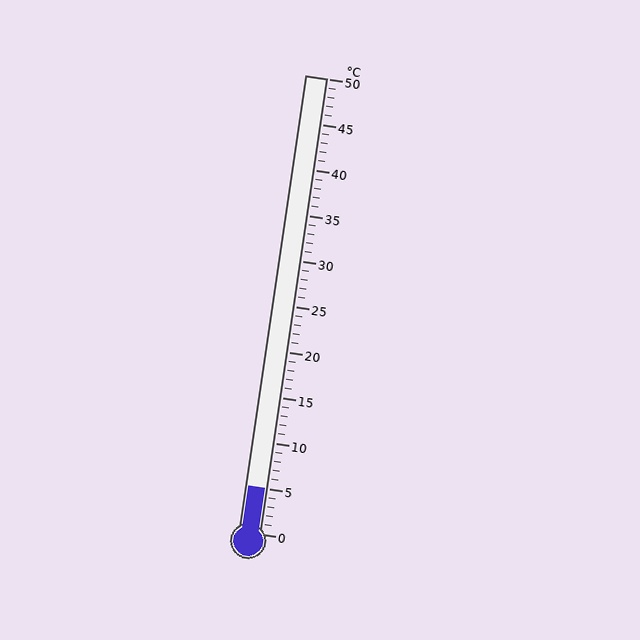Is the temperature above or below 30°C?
The temperature is below 30°C.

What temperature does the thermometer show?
The thermometer shows approximately 5°C.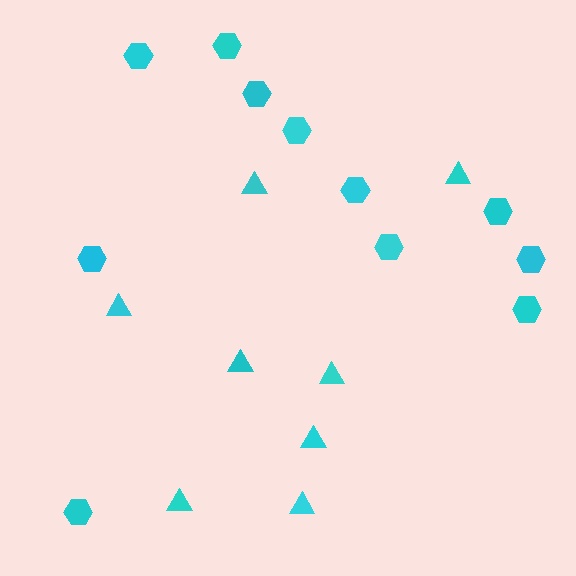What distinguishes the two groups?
There are 2 groups: one group of triangles (8) and one group of hexagons (11).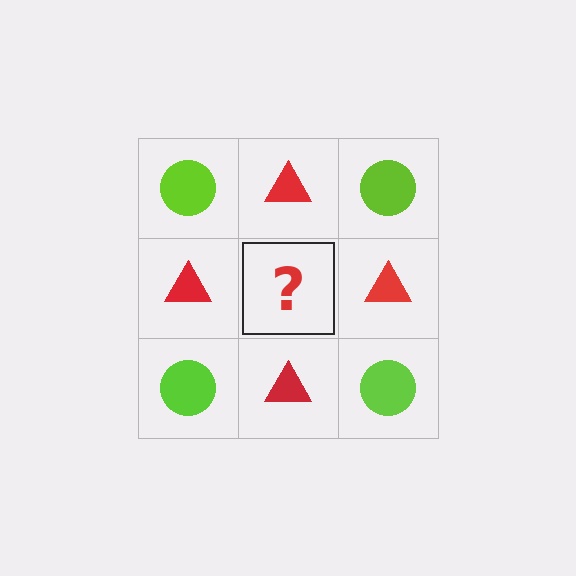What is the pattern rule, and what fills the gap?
The rule is that it alternates lime circle and red triangle in a checkerboard pattern. The gap should be filled with a lime circle.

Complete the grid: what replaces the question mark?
The question mark should be replaced with a lime circle.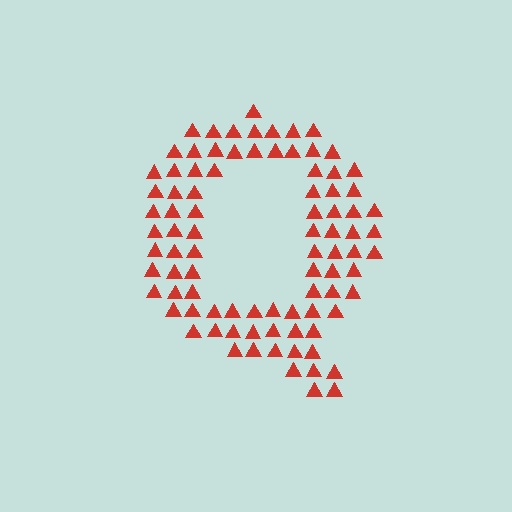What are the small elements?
The small elements are triangles.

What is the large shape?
The large shape is the letter Q.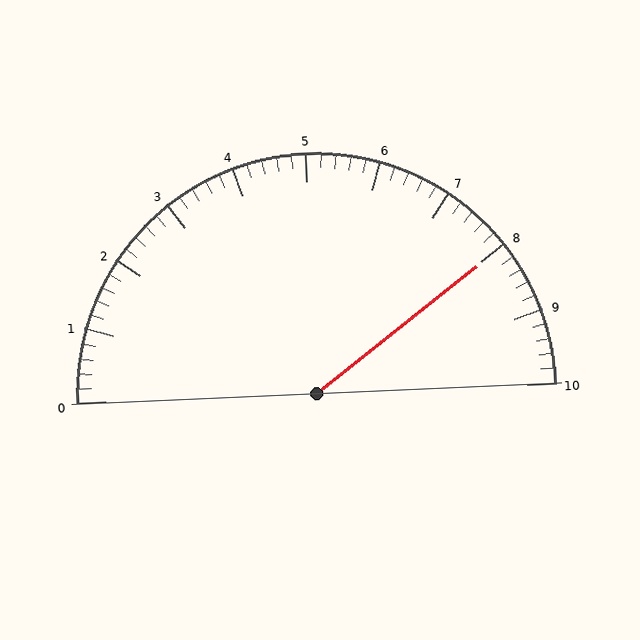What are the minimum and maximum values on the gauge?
The gauge ranges from 0 to 10.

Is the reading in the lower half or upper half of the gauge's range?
The reading is in the upper half of the range (0 to 10).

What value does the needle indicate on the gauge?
The needle indicates approximately 8.0.